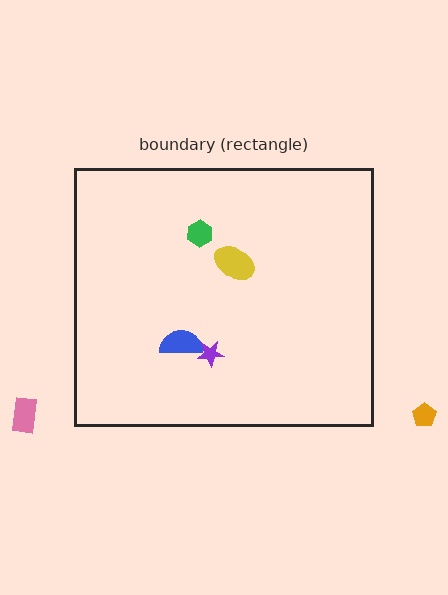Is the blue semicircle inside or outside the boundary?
Inside.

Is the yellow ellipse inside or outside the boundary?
Inside.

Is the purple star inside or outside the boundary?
Inside.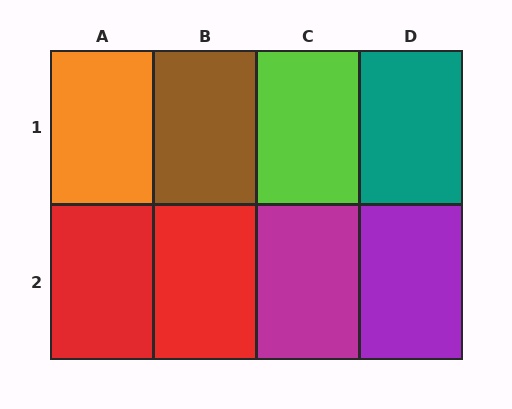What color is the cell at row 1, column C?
Lime.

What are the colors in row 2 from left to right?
Red, red, magenta, purple.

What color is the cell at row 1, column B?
Brown.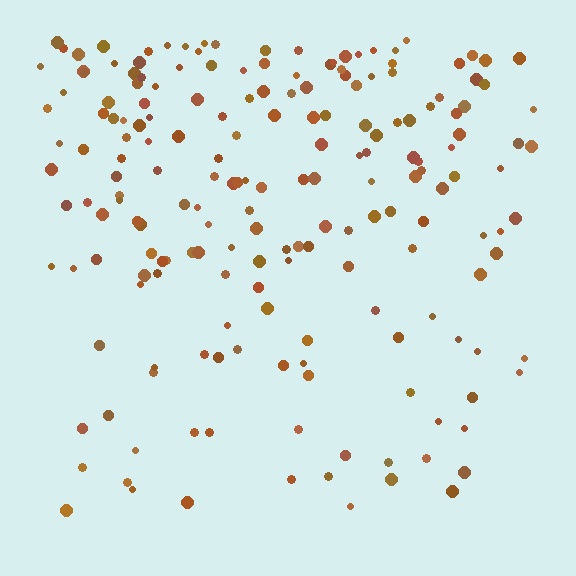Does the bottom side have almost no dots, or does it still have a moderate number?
Still a moderate number, just noticeably fewer than the top.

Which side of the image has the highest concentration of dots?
The top.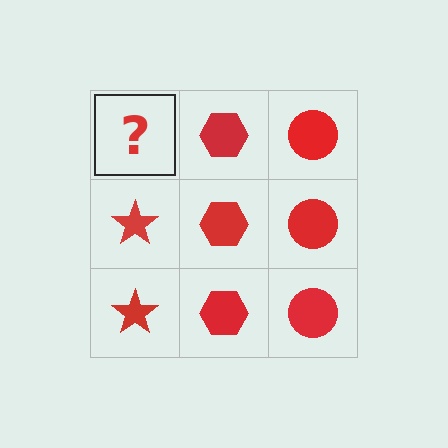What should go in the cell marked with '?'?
The missing cell should contain a red star.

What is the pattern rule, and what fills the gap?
The rule is that each column has a consistent shape. The gap should be filled with a red star.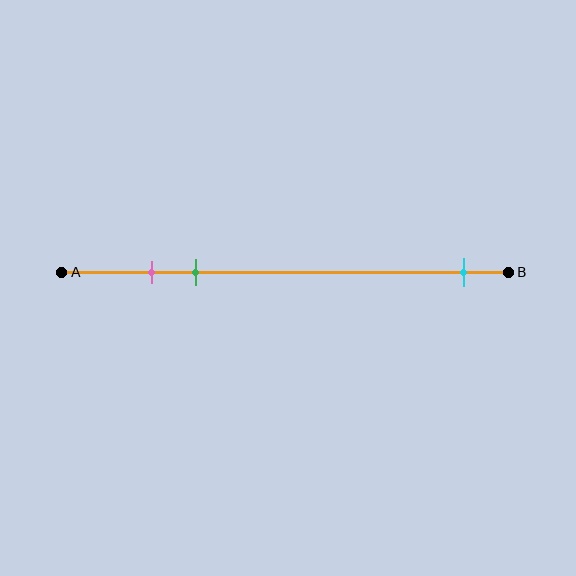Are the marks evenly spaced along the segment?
No, the marks are not evenly spaced.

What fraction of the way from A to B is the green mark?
The green mark is approximately 30% (0.3) of the way from A to B.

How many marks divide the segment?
There are 3 marks dividing the segment.